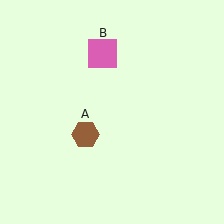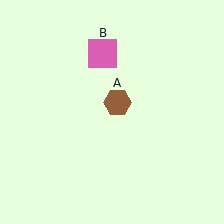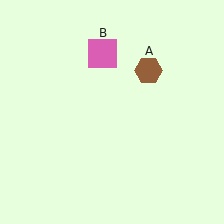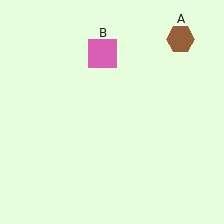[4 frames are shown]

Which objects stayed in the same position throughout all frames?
Pink square (object B) remained stationary.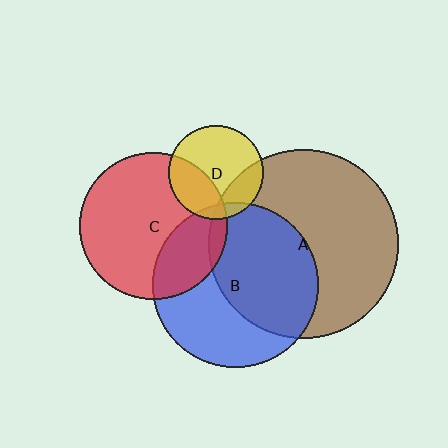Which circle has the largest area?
Circle A (brown).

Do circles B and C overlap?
Yes.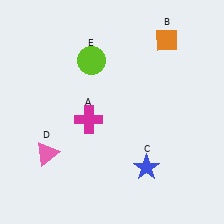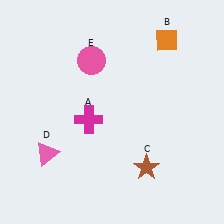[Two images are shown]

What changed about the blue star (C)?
In Image 1, C is blue. In Image 2, it changed to brown.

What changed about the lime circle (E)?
In Image 1, E is lime. In Image 2, it changed to pink.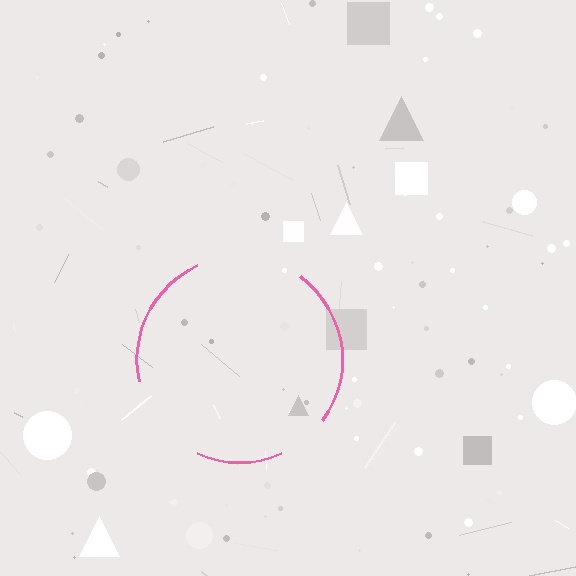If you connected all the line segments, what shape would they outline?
They would outline a circle.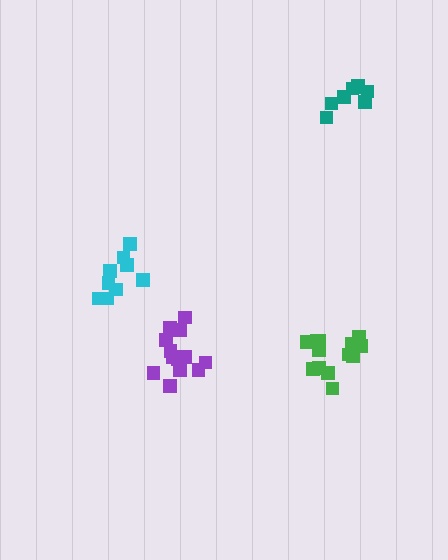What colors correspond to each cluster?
The clusters are colored: green, purple, teal, cyan.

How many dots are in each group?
Group 1: 13 dots, Group 2: 14 dots, Group 3: 8 dots, Group 4: 9 dots (44 total).